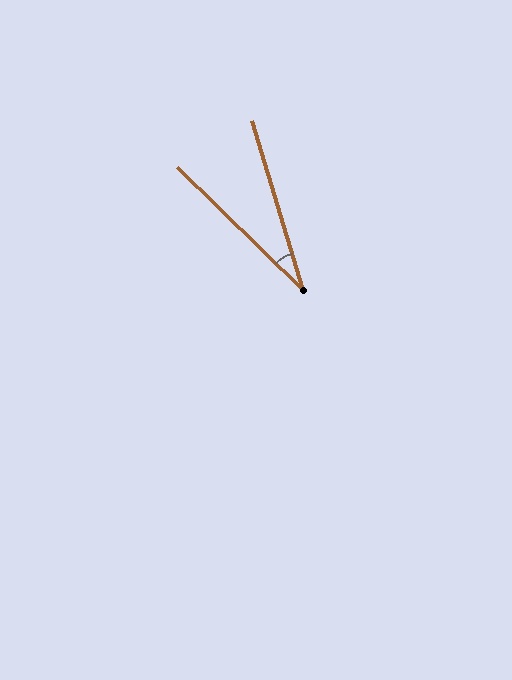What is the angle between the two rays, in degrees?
Approximately 29 degrees.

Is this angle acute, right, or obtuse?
It is acute.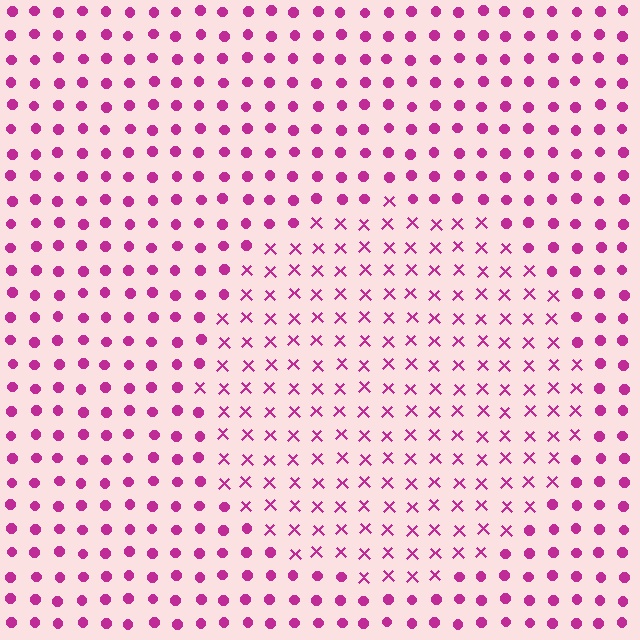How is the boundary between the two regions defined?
The boundary is defined by a change in element shape: X marks inside vs. circles outside. All elements share the same color and spacing.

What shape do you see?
I see a circle.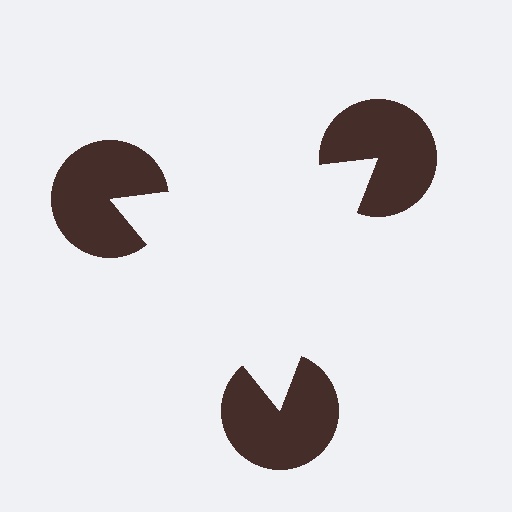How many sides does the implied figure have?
3 sides.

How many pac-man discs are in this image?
There are 3 — one at each vertex of the illusory triangle.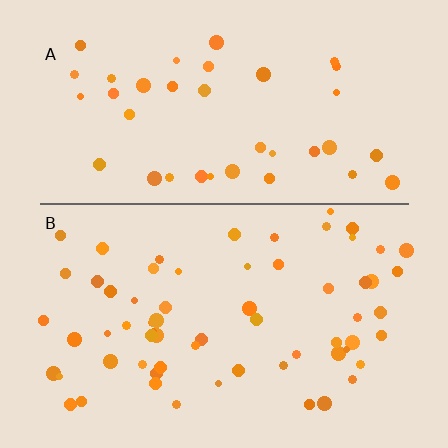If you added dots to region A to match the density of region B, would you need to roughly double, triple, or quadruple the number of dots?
Approximately double.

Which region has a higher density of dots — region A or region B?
B (the bottom).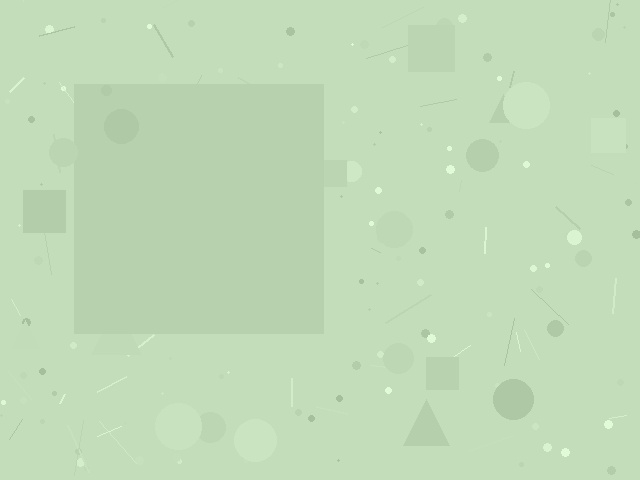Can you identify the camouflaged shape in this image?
The camouflaged shape is a square.